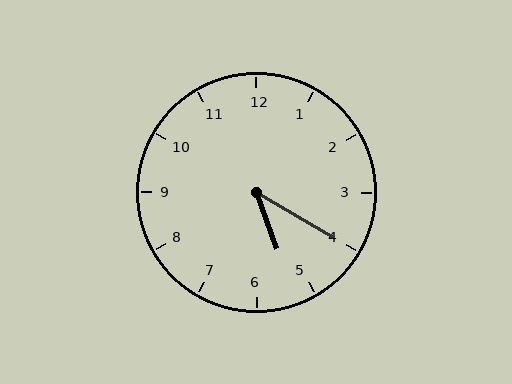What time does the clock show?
5:20.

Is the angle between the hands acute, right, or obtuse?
It is acute.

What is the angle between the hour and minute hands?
Approximately 40 degrees.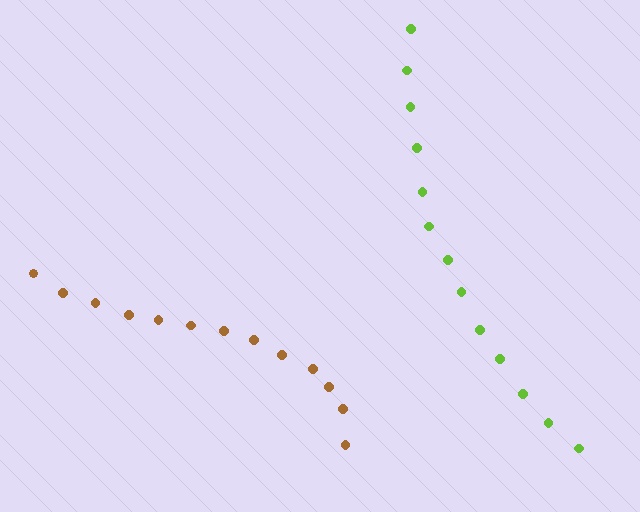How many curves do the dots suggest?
There are 2 distinct paths.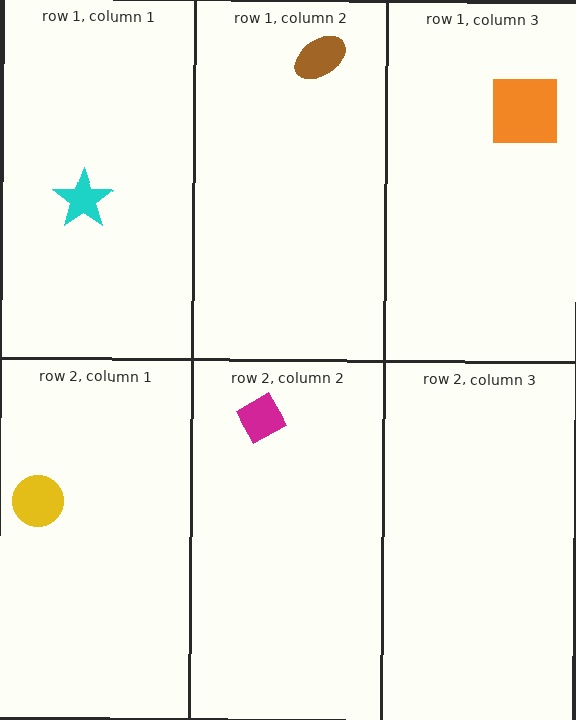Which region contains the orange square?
The row 1, column 3 region.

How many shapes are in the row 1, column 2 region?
1.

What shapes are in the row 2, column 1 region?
The yellow circle.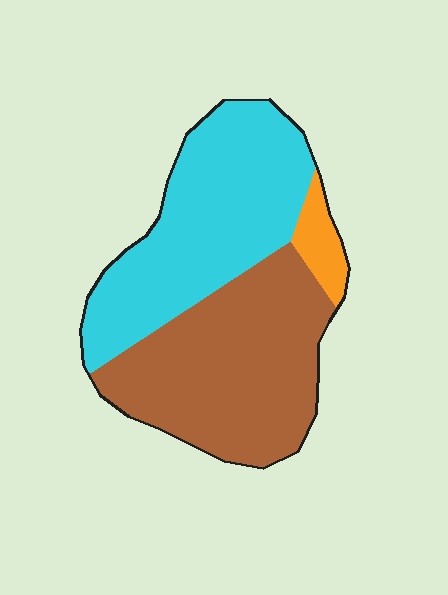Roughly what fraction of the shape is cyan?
Cyan covers about 45% of the shape.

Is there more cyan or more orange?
Cyan.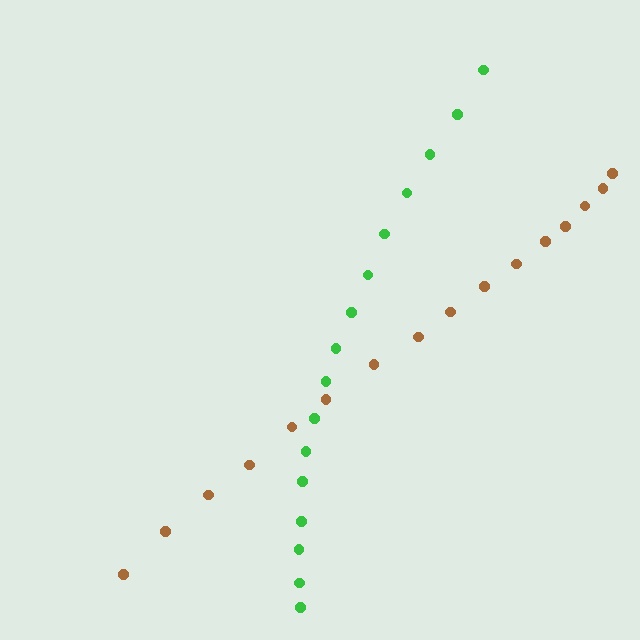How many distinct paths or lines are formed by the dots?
There are 2 distinct paths.